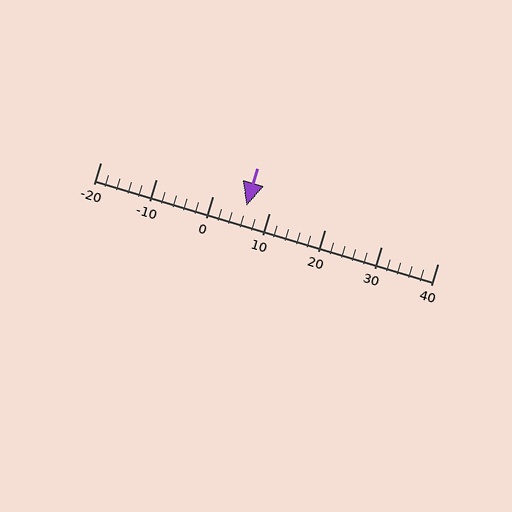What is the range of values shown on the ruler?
The ruler shows values from -20 to 40.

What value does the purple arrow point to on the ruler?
The purple arrow points to approximately 6.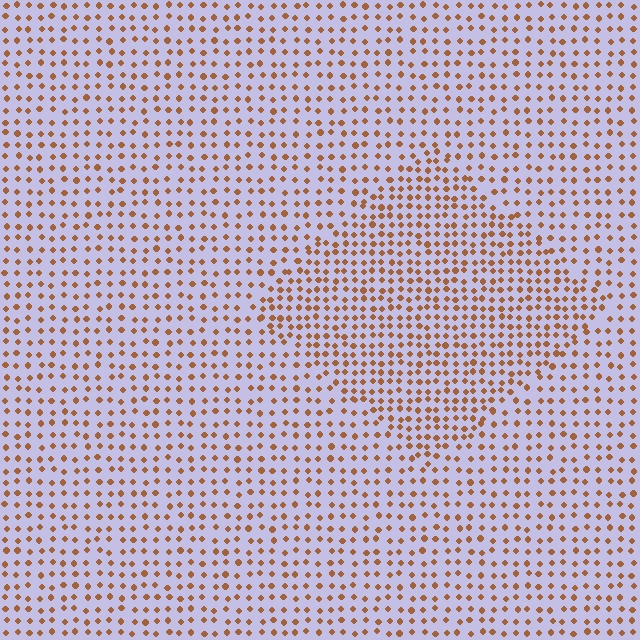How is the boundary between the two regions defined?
The boundary is defined by a change in element density (approximately 1.6x ratio). All elements are the same color, size, and shape.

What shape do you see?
I see a diamond.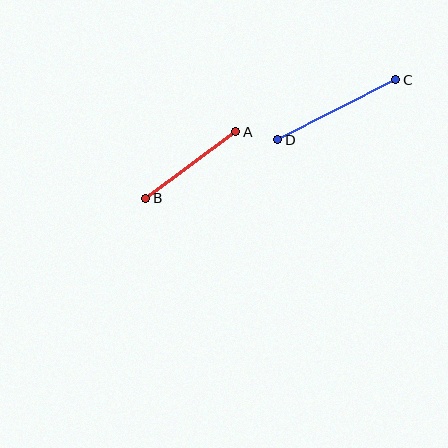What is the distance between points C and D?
The distance is approximately 133 pixels.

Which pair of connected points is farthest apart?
Points C and D are farthest apart.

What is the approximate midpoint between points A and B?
The midpoint is at approximately (191, 165) pixels.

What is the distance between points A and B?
The distance is approximately 112 pixels.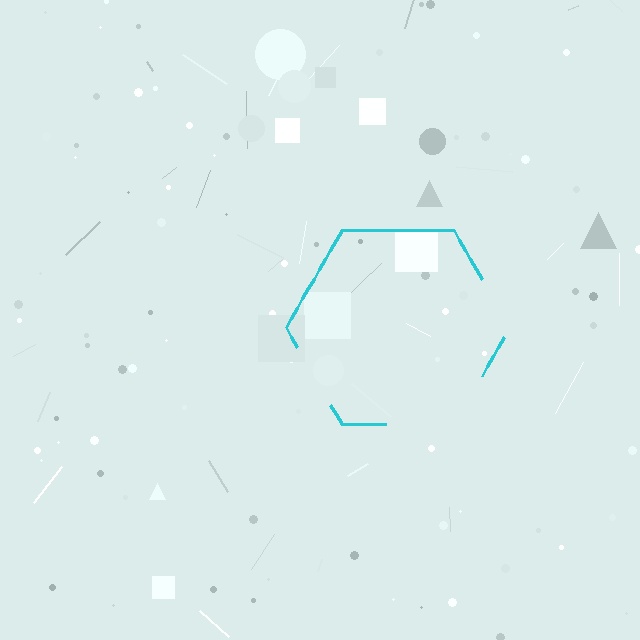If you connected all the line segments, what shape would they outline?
They would outline a hexagon.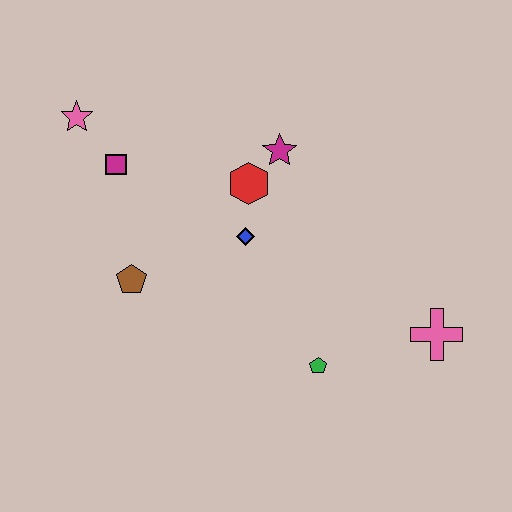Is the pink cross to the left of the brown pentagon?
No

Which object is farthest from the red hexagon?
The pink cross is farthest from the red hexagon.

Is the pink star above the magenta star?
Yes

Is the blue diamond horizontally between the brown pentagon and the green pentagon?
Yes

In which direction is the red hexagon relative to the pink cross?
The red hexagon is to the left of the pink cross.